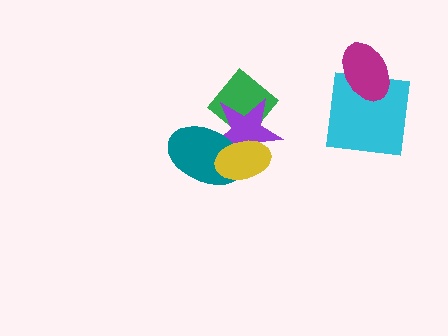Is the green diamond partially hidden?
Yes, it is partially covered by another shape.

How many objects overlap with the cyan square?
1 object overlaps with the cyan square.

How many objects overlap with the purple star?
3 objects overlap with the purple star.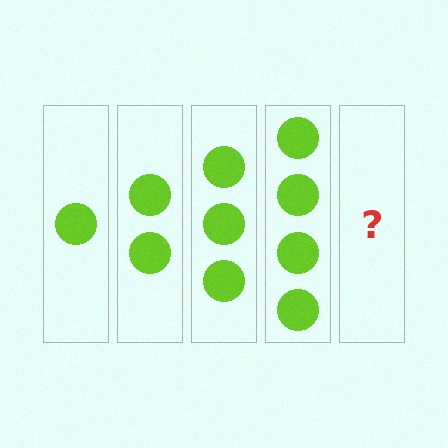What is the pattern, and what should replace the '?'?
The pattern is that each step adds one more circle. The '?' should be 5 circles.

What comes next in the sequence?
The next element should be 5 circles.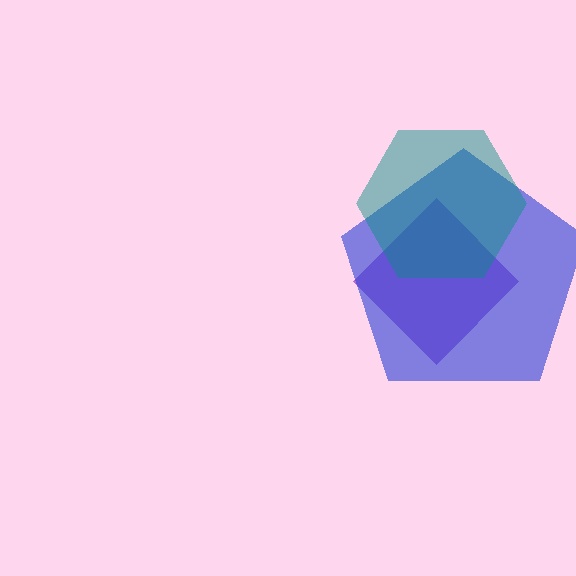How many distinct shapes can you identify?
There are 3 distinct shapes: a purple diamond, a blue pentagon, a teal hexagon.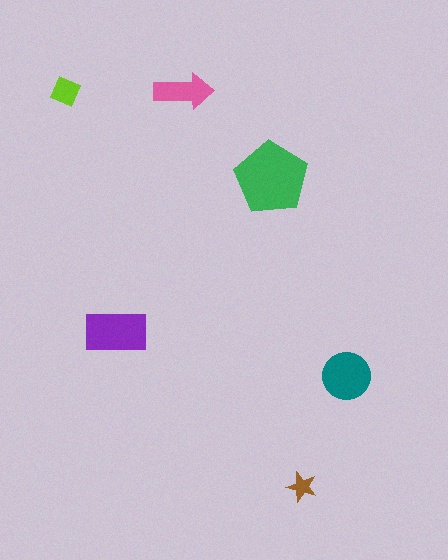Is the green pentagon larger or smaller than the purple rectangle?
Larger.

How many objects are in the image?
There are 6 objects in the image.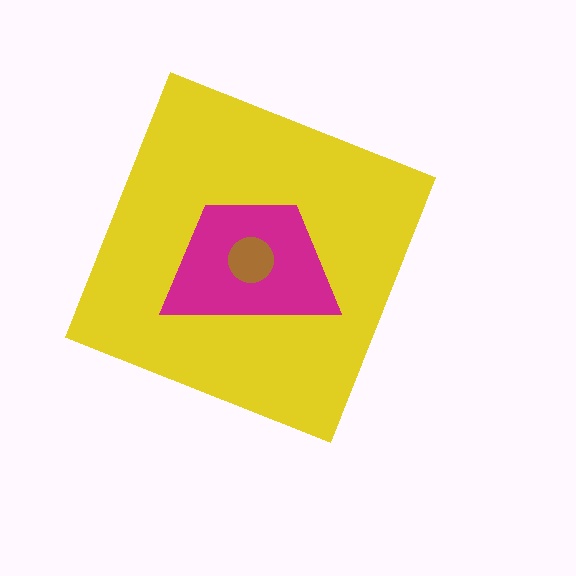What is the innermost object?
The brown circle.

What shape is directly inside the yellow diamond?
The magenta trapezoid.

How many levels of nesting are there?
3.